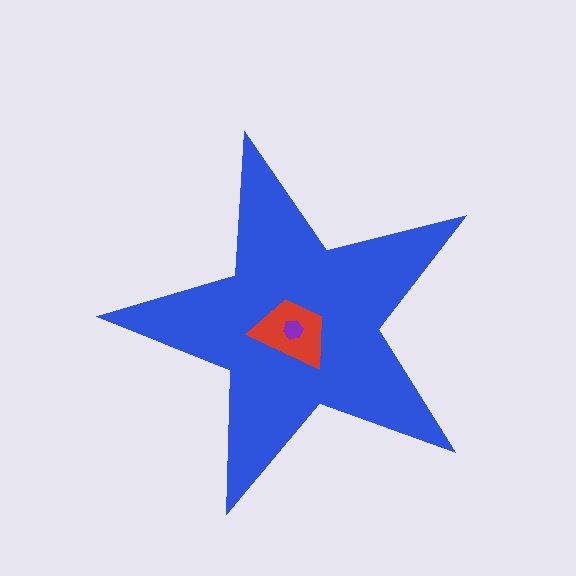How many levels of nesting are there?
3.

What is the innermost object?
The purple hexagon.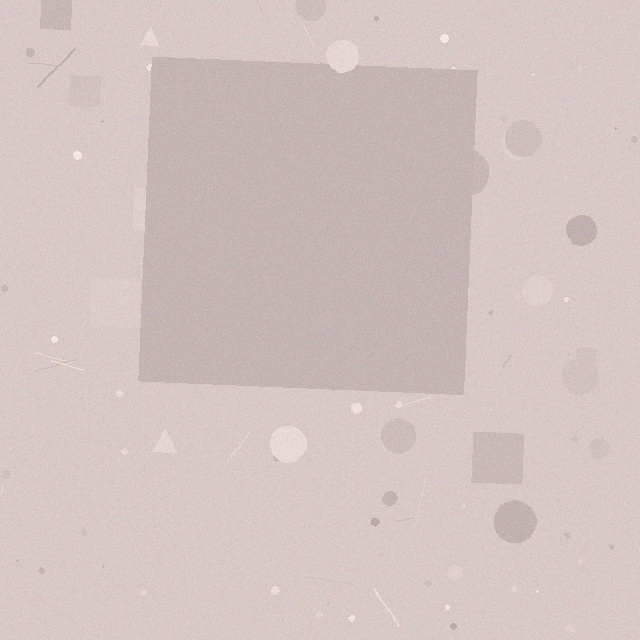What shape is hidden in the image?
A square is hidden in the image.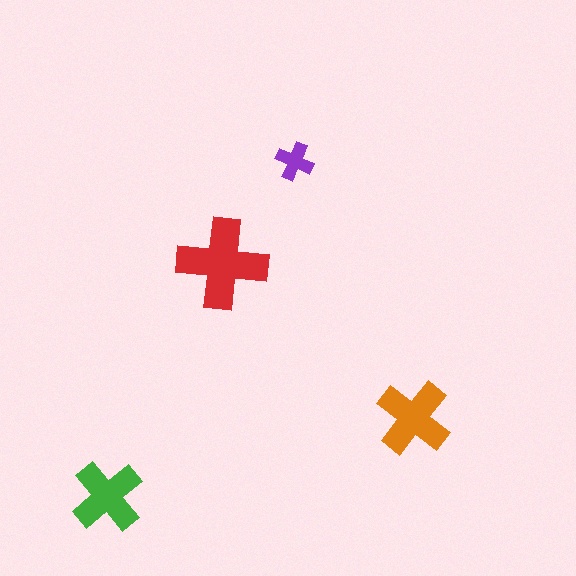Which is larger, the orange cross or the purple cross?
The orange one.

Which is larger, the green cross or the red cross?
The red one.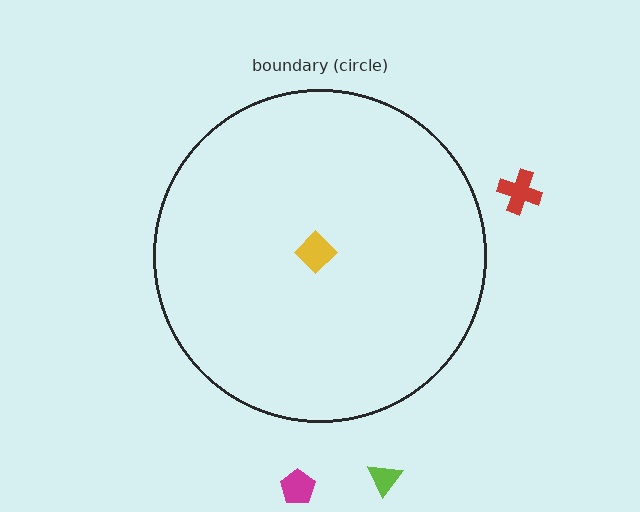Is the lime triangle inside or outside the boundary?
Outside.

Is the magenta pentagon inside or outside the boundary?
Outside.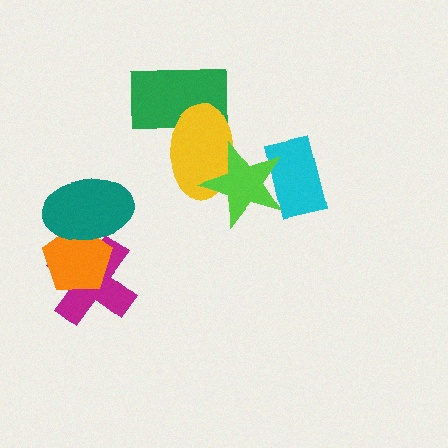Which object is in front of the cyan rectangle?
The lime star is in front of the cyan rectangle.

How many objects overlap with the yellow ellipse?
2 objects overlap with the yellow ellipse.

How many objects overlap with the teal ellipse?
2 objects overlap with the teal ellipse.